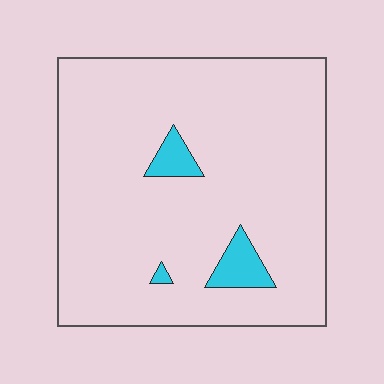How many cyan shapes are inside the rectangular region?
3.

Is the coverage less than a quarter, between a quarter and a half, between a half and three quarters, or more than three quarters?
Less than a quarter.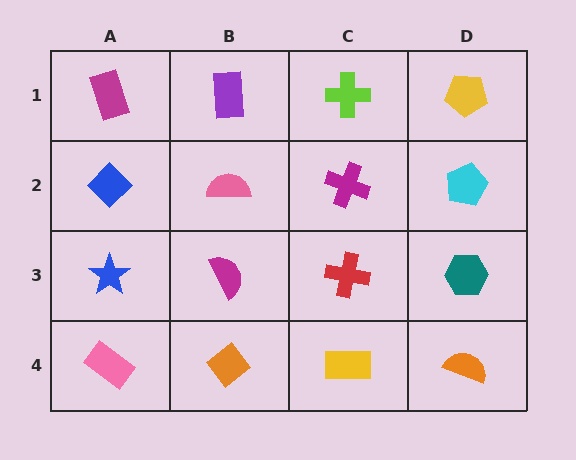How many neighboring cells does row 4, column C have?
3.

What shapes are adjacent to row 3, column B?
A pink semicircle (row 2, column B), an orange diamond (row 4, column B), a blue star (row 3, column A), a red cross (row 3, column C).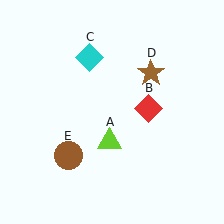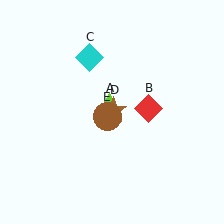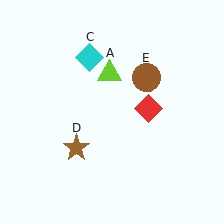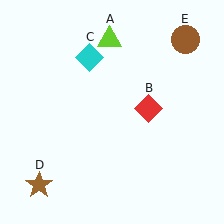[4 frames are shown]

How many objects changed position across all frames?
3 objects changed position: lime triangle (object A), brown star (object D), brown circle (object E).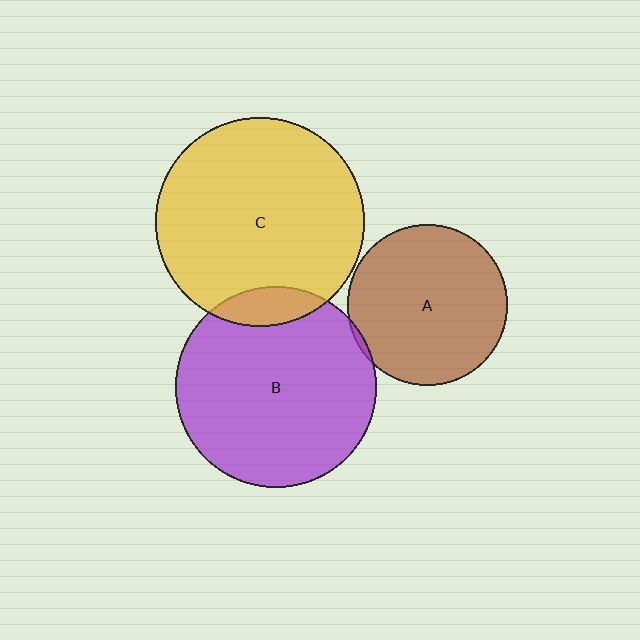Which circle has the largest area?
Circle C (yellow).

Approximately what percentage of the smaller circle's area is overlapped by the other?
Approximately 5%.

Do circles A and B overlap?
Yes.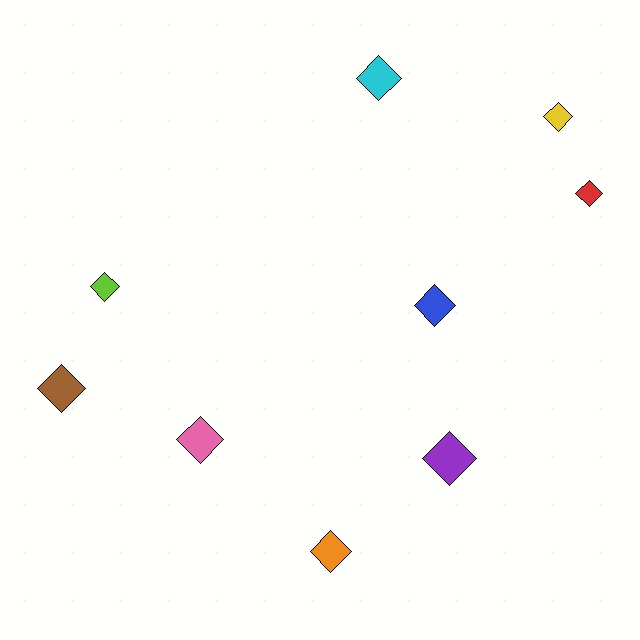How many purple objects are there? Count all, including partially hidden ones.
There is 1 purple object.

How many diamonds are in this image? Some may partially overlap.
There are 9 diamonds.